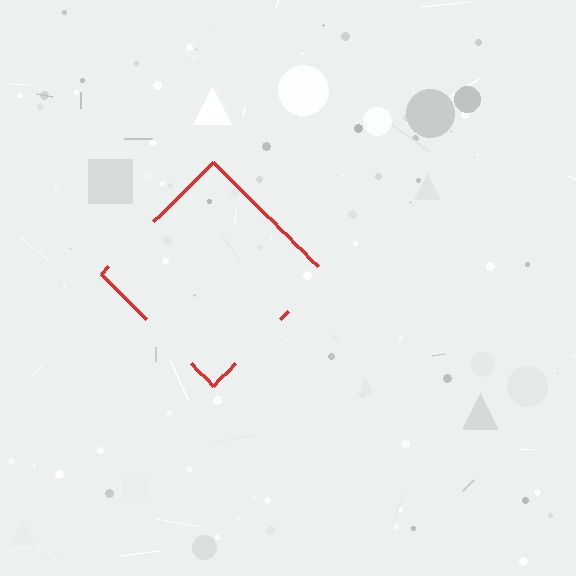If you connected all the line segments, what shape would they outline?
They would outline a diamond.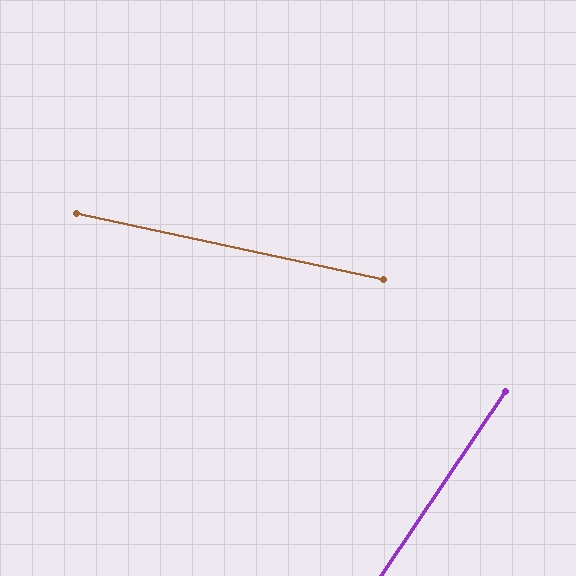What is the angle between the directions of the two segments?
Approximately 68 degrees.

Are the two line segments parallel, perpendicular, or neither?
Neither parallel nor perpendicular — they differ by about 68°.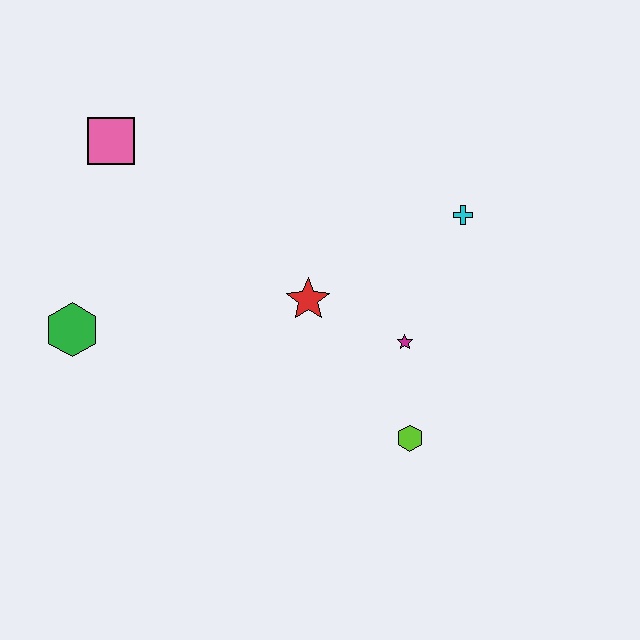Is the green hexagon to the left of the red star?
Yes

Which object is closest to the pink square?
The green hexagon is closest to the pink square.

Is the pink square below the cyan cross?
No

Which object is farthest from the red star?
The pink square is farthest from the red star.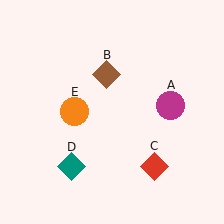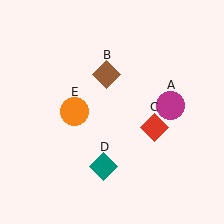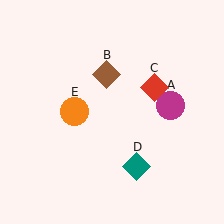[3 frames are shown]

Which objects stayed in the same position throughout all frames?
Magenta circle (object A) and brown diamond (object B) and orange circle (object E) remained stationary.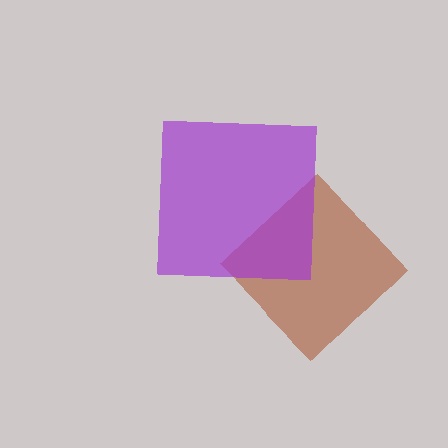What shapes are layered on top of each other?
The layered shapes are: a brown diamond, a purple square.